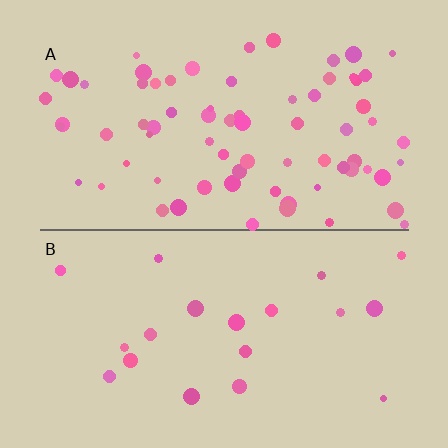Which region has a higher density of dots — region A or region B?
A (the top).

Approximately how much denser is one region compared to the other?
Approximately 3.7× — region A over region B.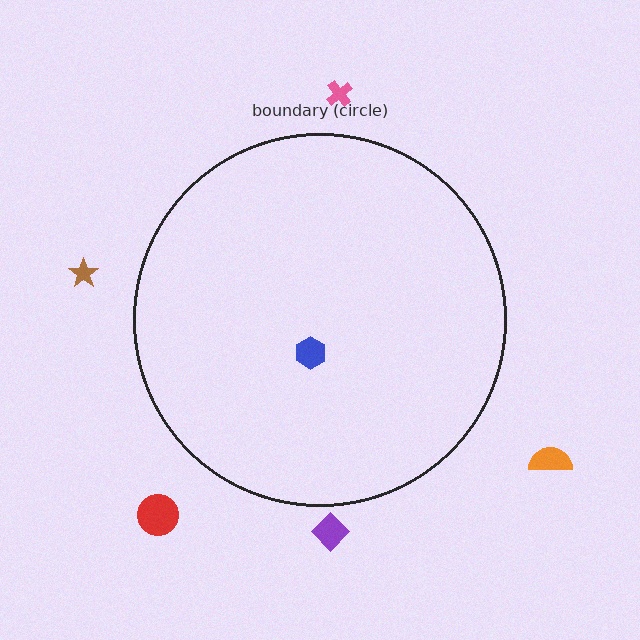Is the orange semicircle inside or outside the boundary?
Outside.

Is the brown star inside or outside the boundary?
Outside.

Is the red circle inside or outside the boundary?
Outside.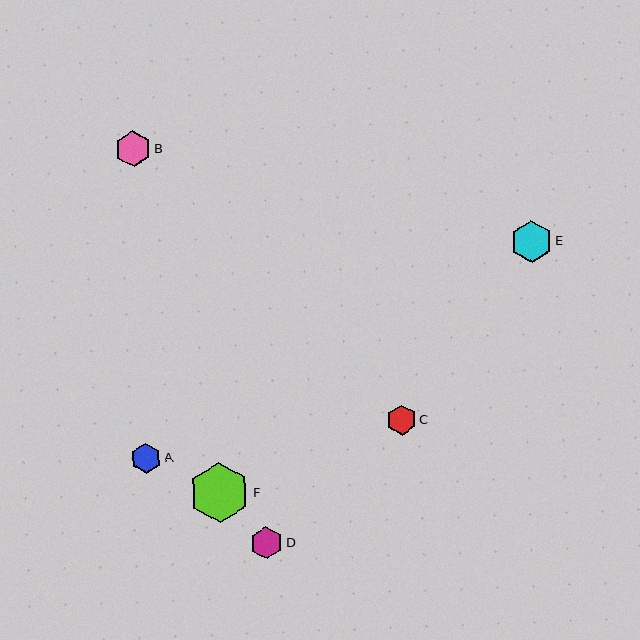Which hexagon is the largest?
Hexagon F is the largest with a size of approximately 60 pixels.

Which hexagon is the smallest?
Hexagon A is the smallest with a size of approximately 30 pixels.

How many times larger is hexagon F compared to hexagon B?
Hexagon F is approximately 1.6 times the size of hexagon B.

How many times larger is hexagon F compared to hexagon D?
Hexagon F is approximately 1.9 times the size of hexagon D.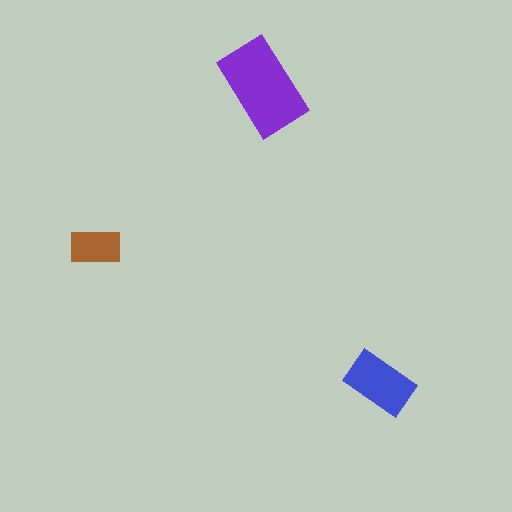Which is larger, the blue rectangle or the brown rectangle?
The blue one.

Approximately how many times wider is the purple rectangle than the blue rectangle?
About 1.5 times wider.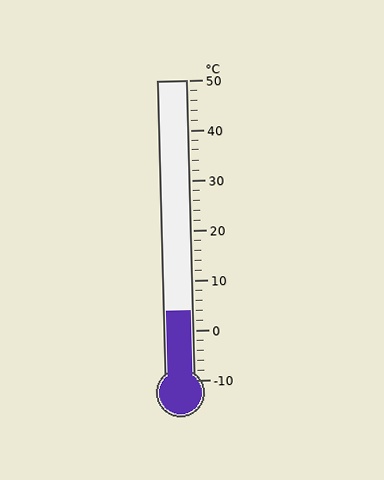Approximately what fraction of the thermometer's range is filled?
The thermometer is filled to approximately 25% of its range.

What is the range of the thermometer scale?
The thermometer scale ranges from -10°C to 50°C.